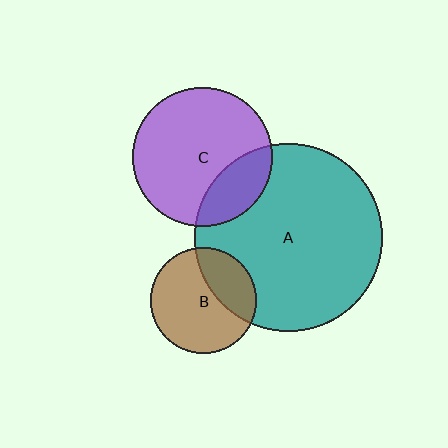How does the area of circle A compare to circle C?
Approximately 1.8 times.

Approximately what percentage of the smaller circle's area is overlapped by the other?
Approximately 30%.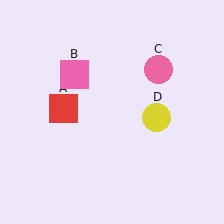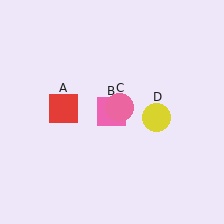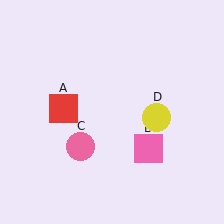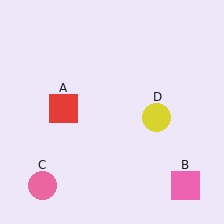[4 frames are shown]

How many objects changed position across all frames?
2 objects changed position: pink square (object B), pink circle (object C).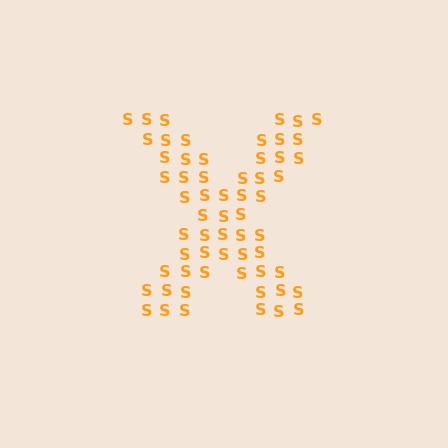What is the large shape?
The large shape is the letter X.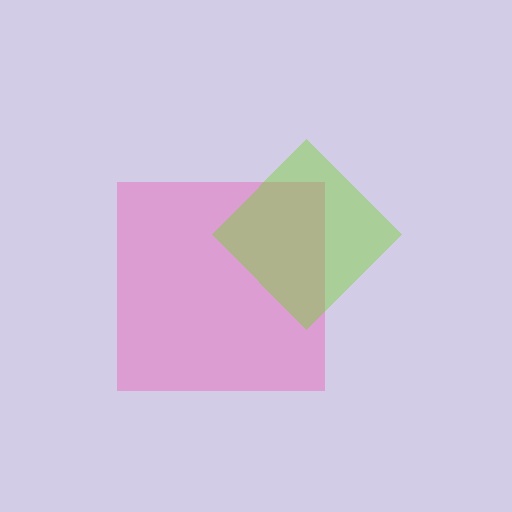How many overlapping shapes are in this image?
There are 2 overlapping shapes in the image.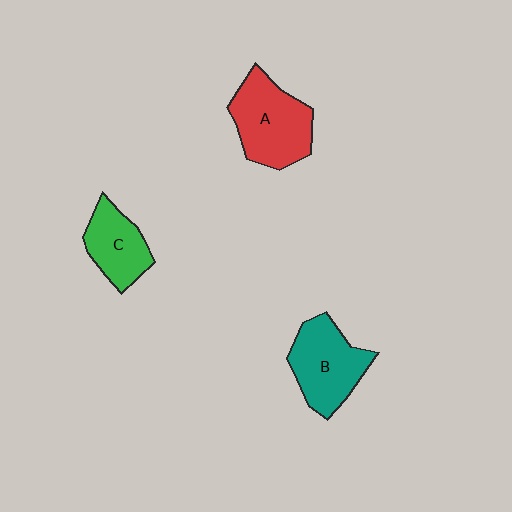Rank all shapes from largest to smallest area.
From largest to smallest: A (red), B (teal), C (green).